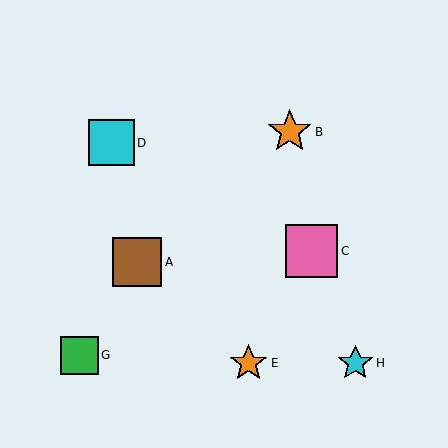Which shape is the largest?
The pink square (labeled C) is the largest.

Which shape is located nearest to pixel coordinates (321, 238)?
The pink square (labeled C) at (312, 251) is nearest to that location.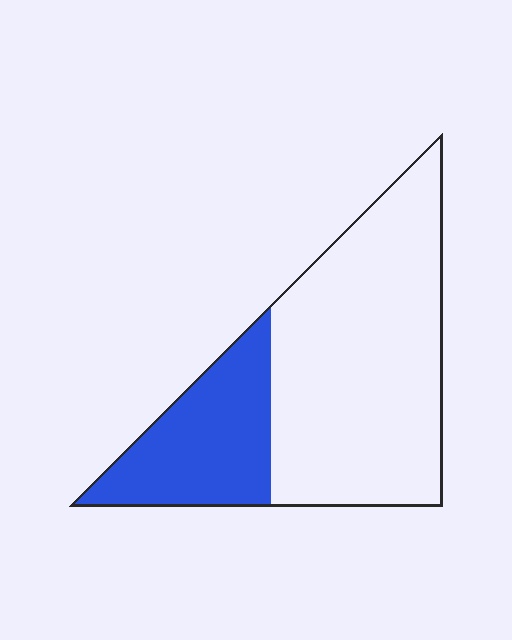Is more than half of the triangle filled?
No.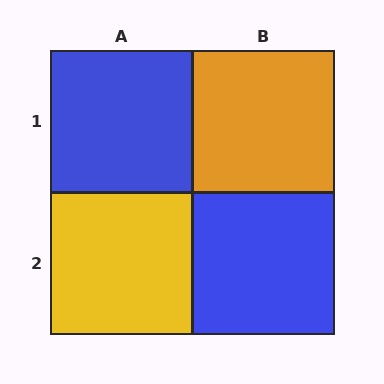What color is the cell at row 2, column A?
Yellow.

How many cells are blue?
2 cells are blue.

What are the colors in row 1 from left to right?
Blue, orange.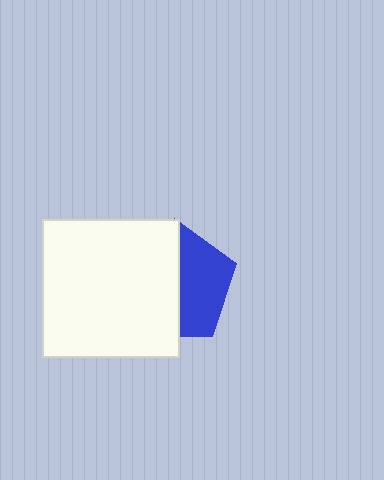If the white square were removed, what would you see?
You would see the complete blue pentagon.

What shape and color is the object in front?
The object in front is a white square.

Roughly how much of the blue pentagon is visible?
A small part of it is visible (roughly 44%).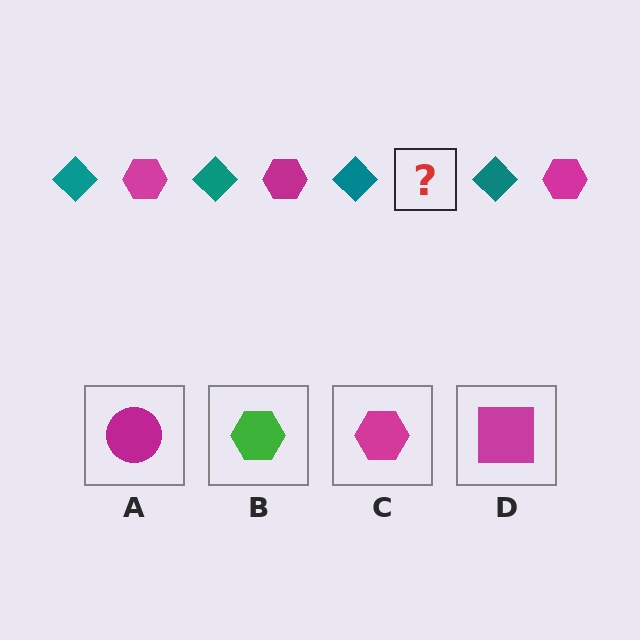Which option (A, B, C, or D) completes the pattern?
C.